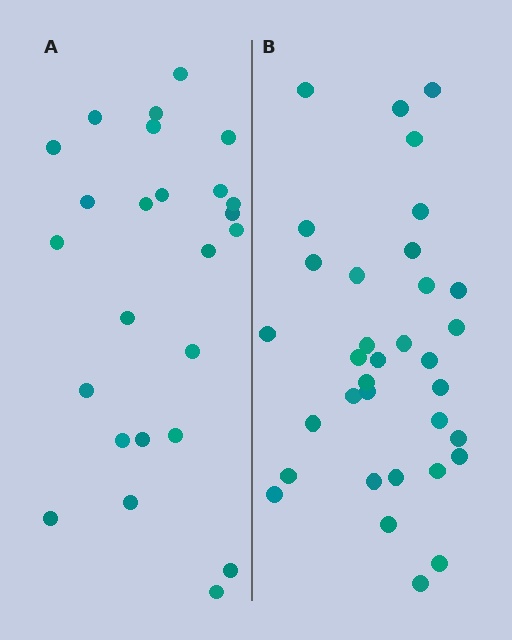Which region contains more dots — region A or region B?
Region B (the right region) has more dots.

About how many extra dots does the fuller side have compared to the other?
Region B has roughly 8 or so more dots than region A.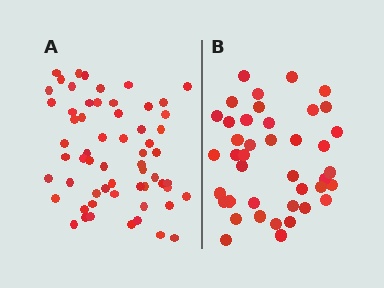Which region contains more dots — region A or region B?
Region A (the left region) has more dots.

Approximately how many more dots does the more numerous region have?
Region A has approximately 20 more dots than region B.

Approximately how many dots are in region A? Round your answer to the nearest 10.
About 60 dots.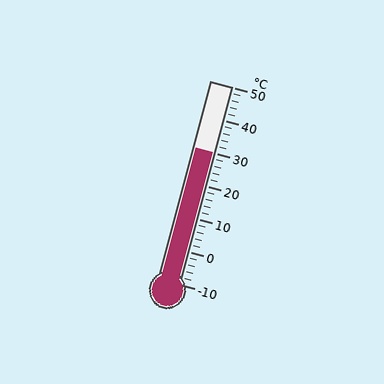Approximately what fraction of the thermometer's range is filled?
The thermometer is filled to approximately 65% of its range.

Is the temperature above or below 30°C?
The temperature is at 30°C.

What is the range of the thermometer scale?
The thermometer scale ranges from -10°C to 50°C.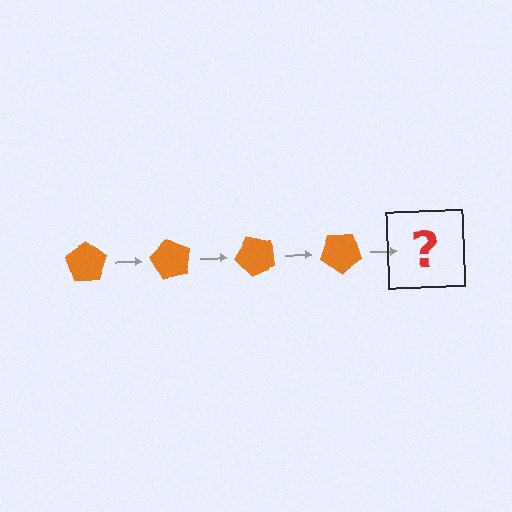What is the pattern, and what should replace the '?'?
The pattern is that the pentagon rotates 60 degrees each step. The '?' should be an orange pentagon rotated 240 degrees.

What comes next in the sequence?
The next element should be an orange pentagon rotated 240 degrees.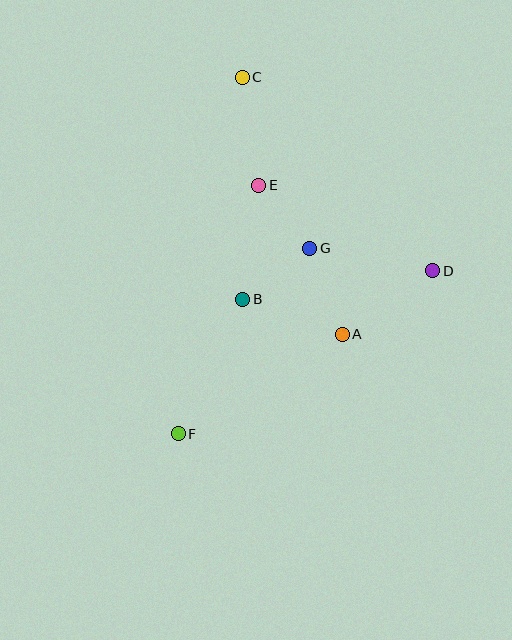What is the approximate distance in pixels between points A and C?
The distance between A and C is approximately 276 pixels.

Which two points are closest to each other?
Points E and G are closest to each other.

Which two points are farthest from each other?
Points C and F are farthest from each other.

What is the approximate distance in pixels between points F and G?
The distance between F and G is approximately 228 pixels.